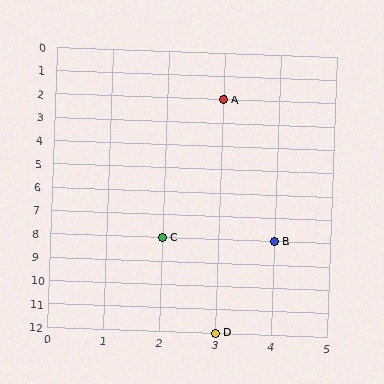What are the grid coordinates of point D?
Point D is at grid coordinates (3, 12).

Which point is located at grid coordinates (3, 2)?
Point A is at (3, 2).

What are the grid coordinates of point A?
Point A is at grid coordinates (3, 2).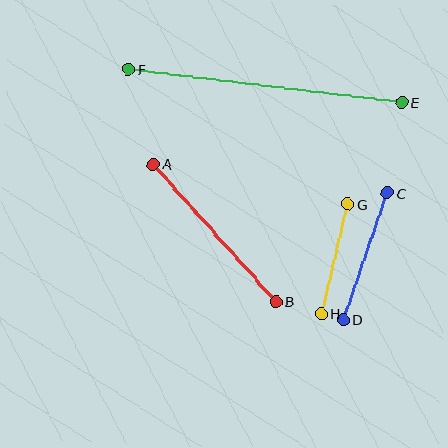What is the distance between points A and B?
The distance is approximately 184 pixels.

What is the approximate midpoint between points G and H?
The midpoint is at approximately (334, 259) pixels.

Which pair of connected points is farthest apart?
Points E and F are farthest apart.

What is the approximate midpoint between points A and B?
The midpoint is at approximately (215, 233) pixels.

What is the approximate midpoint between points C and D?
The midpoint is at approximately (365, 256) pixels.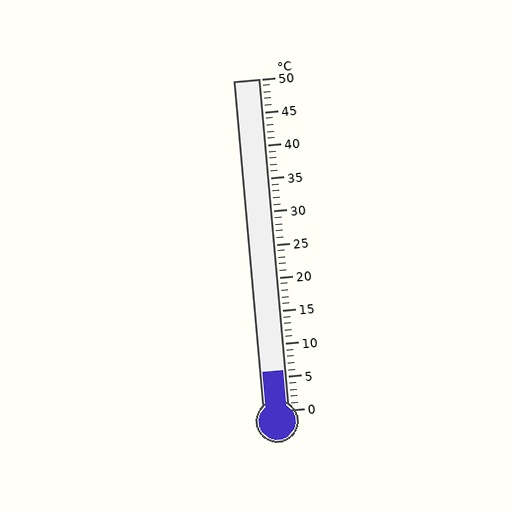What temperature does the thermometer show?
The thermometer shows approximately 6°C.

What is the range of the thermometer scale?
The thermometer scale ranges from 0°C to 50°C.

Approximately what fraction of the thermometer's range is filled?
The thermometer is filled to approximately 10% of its range.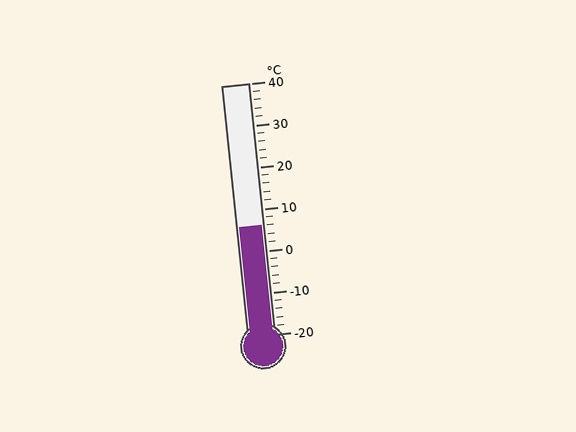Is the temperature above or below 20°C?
The temperature is below 20°C.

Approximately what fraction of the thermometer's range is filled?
The thermometer is filled to approximately 45% of its range.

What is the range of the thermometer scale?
The thermometer scale ranges from -20°C to 40°C.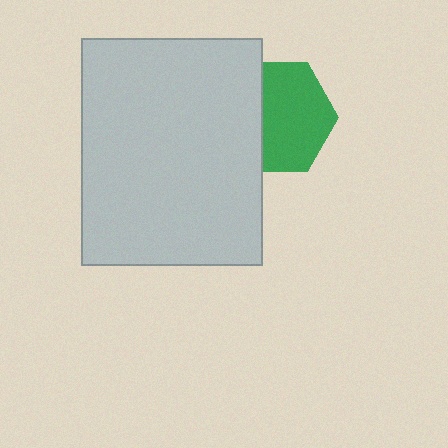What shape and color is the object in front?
The object in front is a light gray rectangle.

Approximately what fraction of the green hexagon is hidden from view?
Roughly 37% of the green hexagon is hidden behind the light gray rectangle.